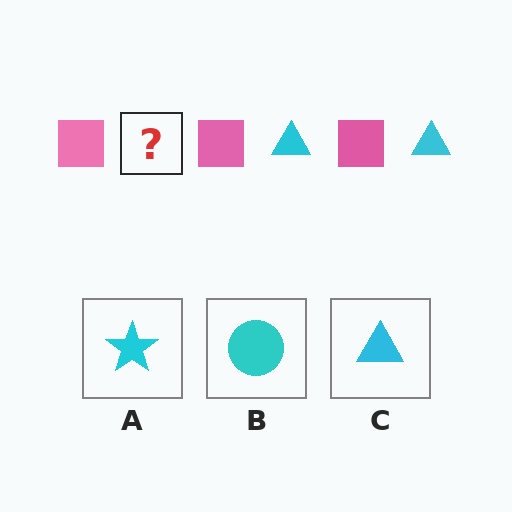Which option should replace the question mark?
Option C.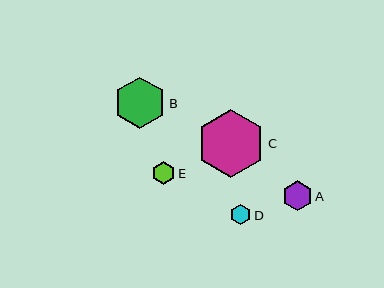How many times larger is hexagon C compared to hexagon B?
Hexagon C is approximately 1.3 times the size of hexagon B.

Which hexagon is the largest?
Hexagon C is the largest with a size of approximately 68 pixels.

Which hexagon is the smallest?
Hexagon D is the smallest with a size of approximately 20 pixels.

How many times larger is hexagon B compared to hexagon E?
Hexagon B is approximately 2.3 times the size of hexagon E.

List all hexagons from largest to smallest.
From largest to smallest: C, B, A, E, D.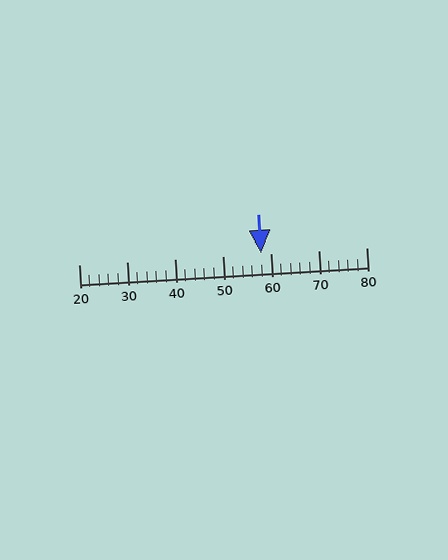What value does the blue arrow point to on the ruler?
The blue arrow points to approximately 58.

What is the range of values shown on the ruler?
The ruler shows values from 20 to 80.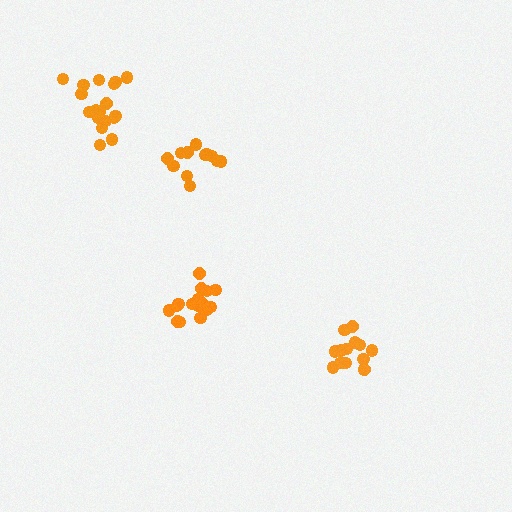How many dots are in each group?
Group 1: 18 dots, Group 2: 17 dots, Group 3: 12 dots, Group 4: 14 dots (61 total).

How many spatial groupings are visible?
There are 4 spatial groupings.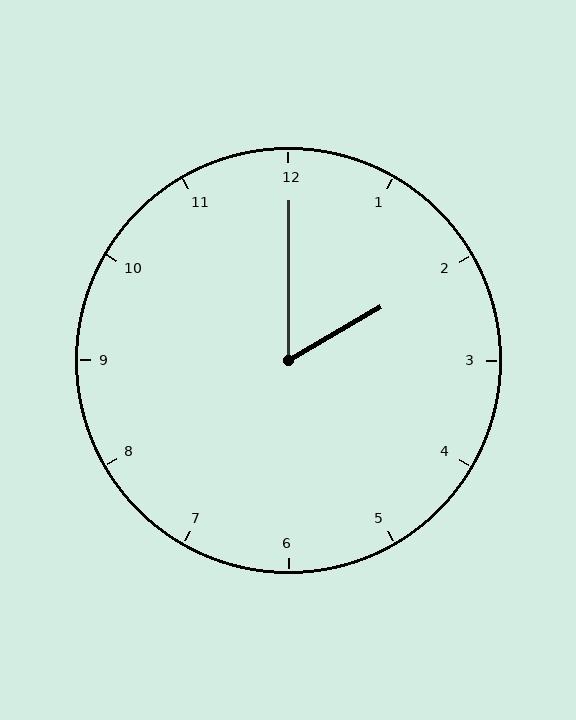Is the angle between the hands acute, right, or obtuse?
It is acute.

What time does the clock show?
2:00.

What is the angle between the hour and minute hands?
Approximately 60 degrees.